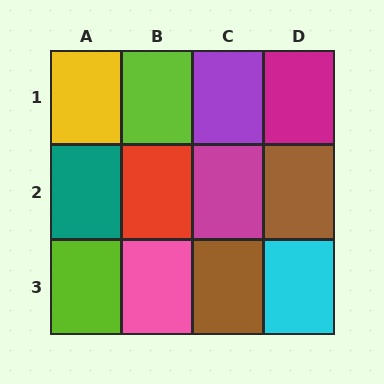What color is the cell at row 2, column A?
Teal.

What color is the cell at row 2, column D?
Brown.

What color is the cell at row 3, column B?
Pink.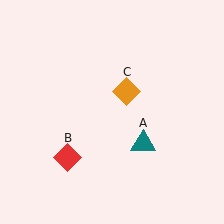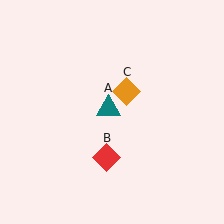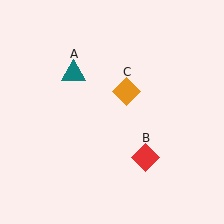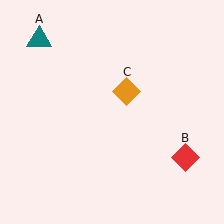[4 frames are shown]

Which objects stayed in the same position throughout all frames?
Orange diamond (object C) remained stationary.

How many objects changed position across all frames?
2 objects changed position: teal triangle (object A), red diamond (object B).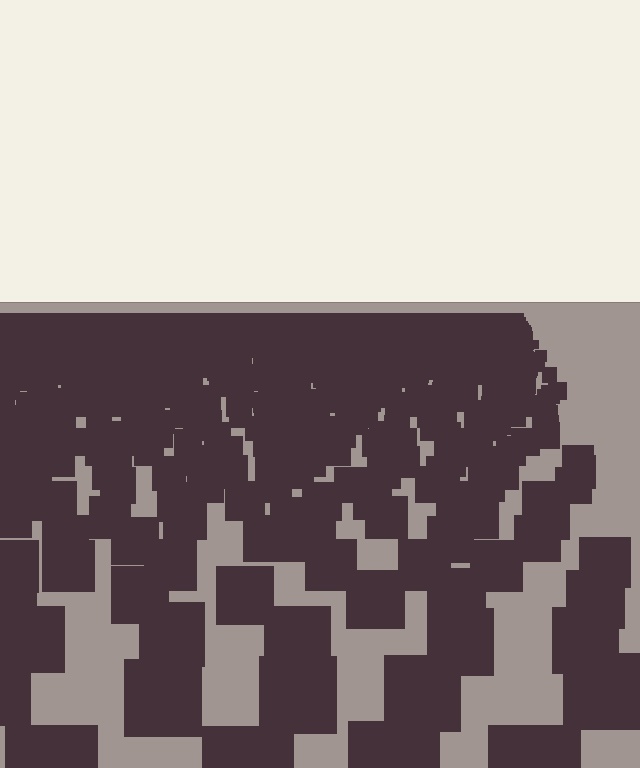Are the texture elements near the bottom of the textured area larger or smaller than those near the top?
Larger. Near the bottom, elements are closer to the viewer and appear at a bigger on-screen size.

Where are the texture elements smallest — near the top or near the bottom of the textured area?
Near the top.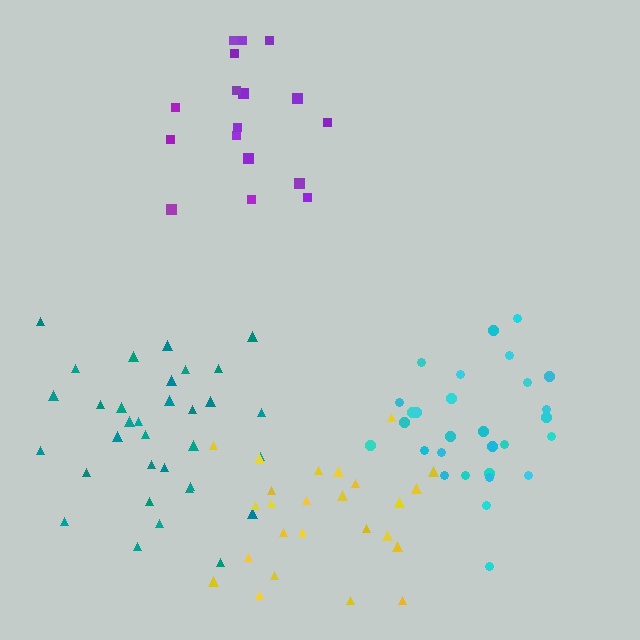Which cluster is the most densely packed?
Cyan.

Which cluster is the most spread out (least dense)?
Purple.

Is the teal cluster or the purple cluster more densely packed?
Teal.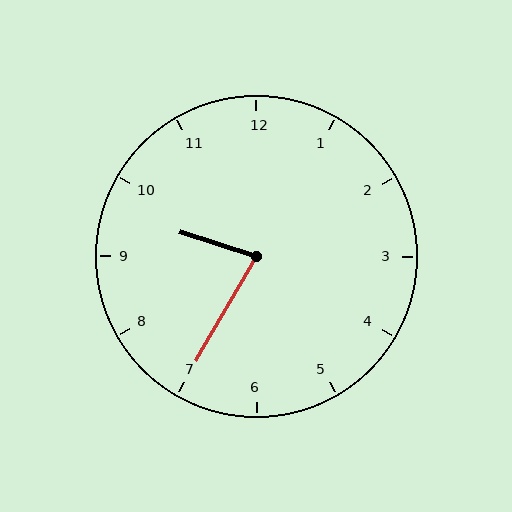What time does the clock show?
9:35.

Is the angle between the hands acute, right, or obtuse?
It is acute.